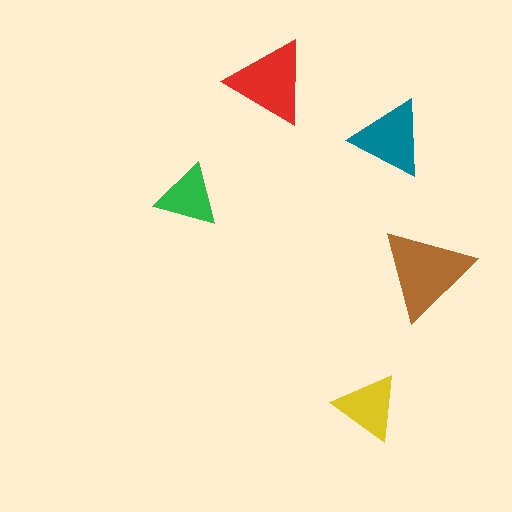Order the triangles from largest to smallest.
the brown one, the red one, the teal one, the yellow one, the green one.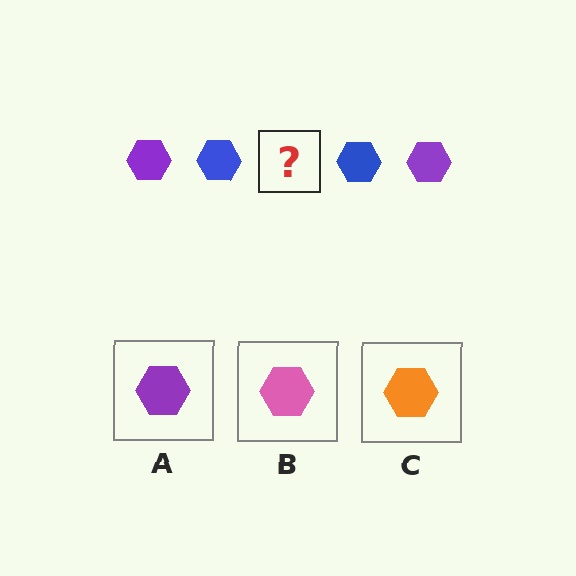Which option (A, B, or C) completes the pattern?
A.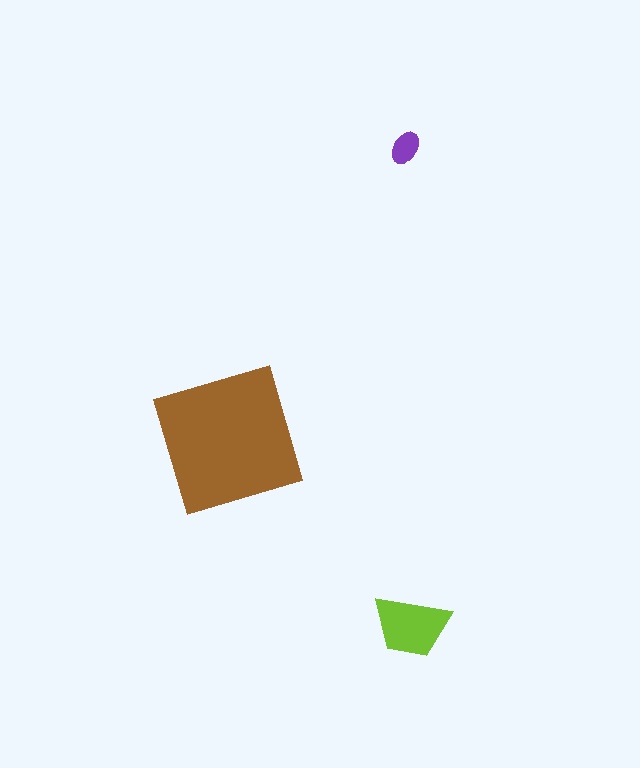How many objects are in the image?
There are 3 objects in the image.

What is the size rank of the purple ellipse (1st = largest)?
3rd.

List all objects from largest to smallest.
The brown square, the lime trapezoid, the purple ellipse.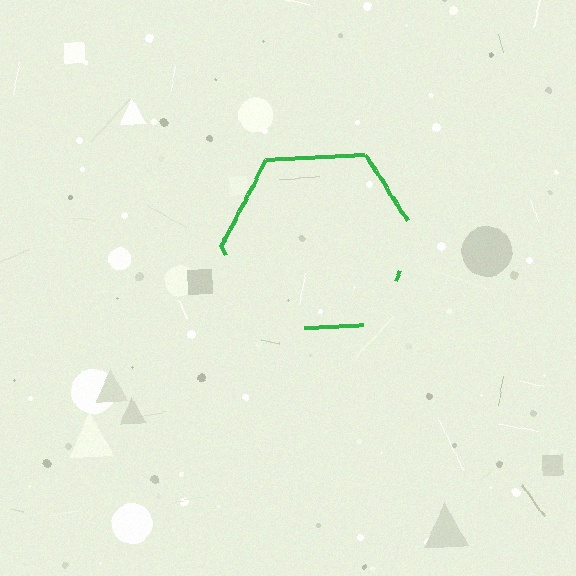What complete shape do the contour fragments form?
The contour fragments form a hexagon.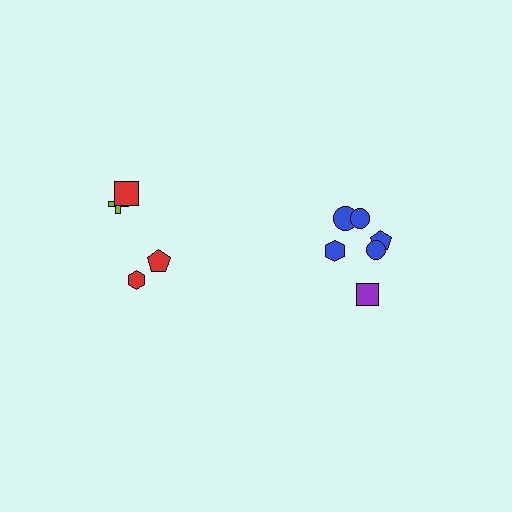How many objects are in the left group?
There are 4 objects.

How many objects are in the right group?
There are 6 objects.